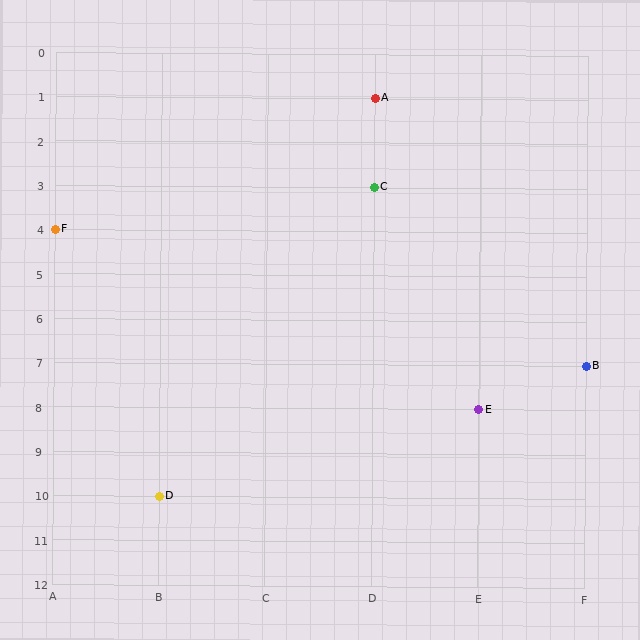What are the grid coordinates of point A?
Point A is at grid coordinates (D, 1).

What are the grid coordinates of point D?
Point D is at grid coordinates (B, 10).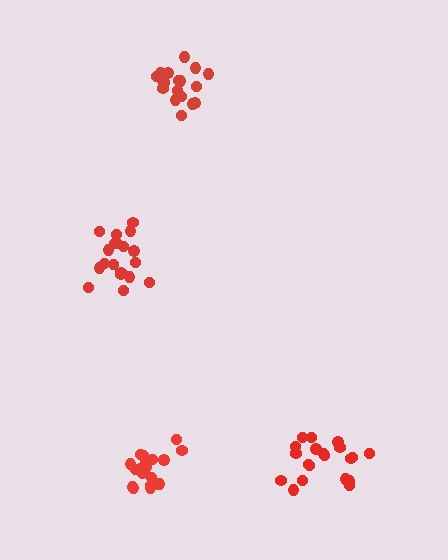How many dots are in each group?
Group 1: 19 dots, Group 2: 20 dots, Group 3: 18 dots, Group 4: 20 dots (77 total).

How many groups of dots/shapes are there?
There are 4 groups.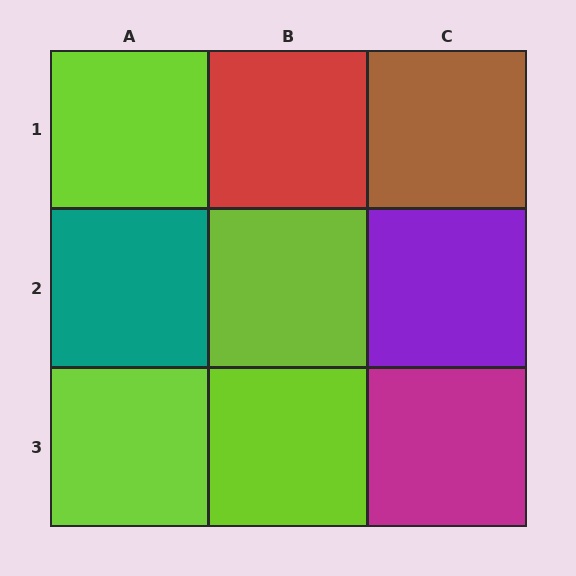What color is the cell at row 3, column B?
Lime.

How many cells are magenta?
1 cell is magenta.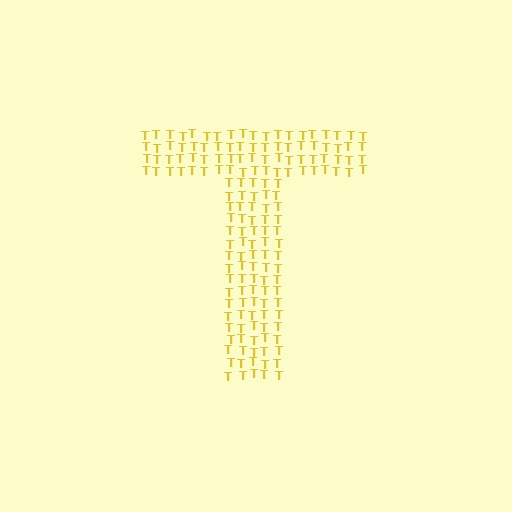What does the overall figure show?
The overall figure shows the letter T.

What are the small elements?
The small elements are letter T's.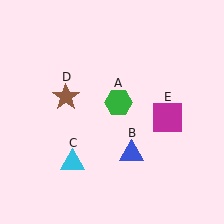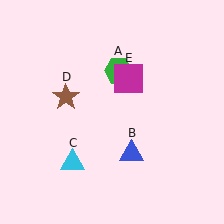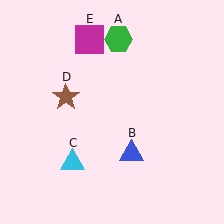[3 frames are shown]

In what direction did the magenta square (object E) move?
The magenta square (object E) moved up and to the left.